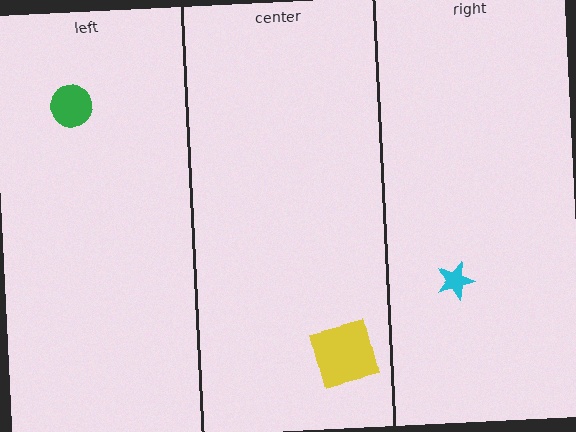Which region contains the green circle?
The left region.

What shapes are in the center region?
The yellow square.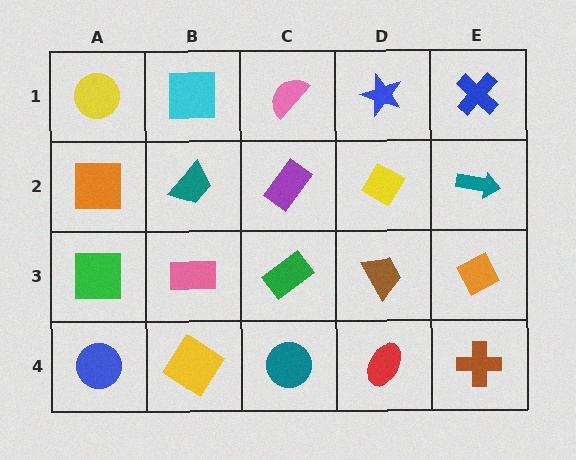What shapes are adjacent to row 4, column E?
An orange diamond (row 3, column E), a red ellipse (row 4, column D).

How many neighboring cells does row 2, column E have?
3.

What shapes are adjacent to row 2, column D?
A blue star (row 1, column D), a brown trapezoid (row 3, column D), a purple rectangle (row 2, column C), a teal arrow (row 2, column E).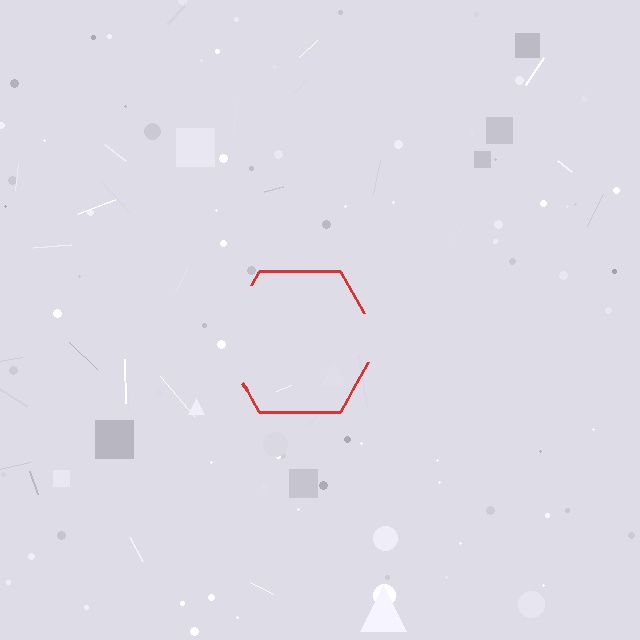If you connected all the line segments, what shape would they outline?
They would outline a hexagon.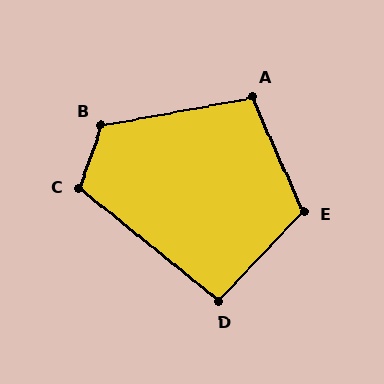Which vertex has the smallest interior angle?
D, at approximately 94 degrees.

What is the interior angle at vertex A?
Approximately 103 degrees (obtuse).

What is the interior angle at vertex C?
Approximately 110 degrees (obtuse).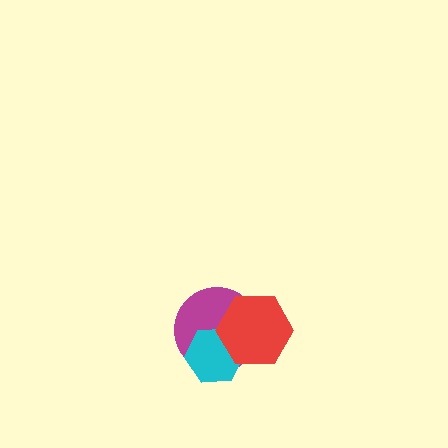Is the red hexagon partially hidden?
No, no other shape covers it.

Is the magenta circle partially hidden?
Yes, it is partially covered by another shape.